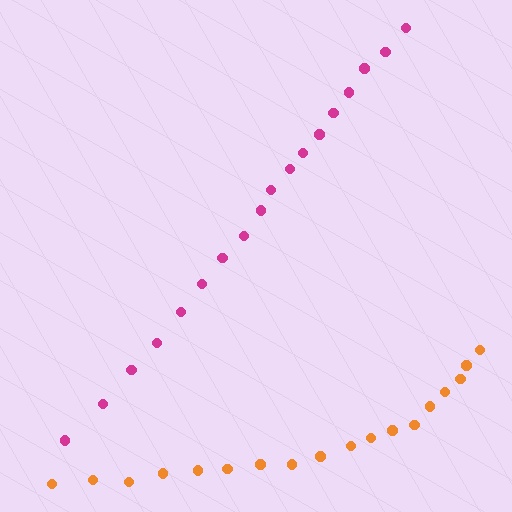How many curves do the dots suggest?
There are 2 distinct paths.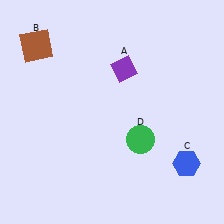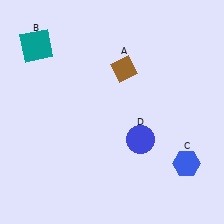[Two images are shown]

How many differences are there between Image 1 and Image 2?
There are 3 differences between the two images.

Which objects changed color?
A changed from purple to brown. B changed from brown to teal. D changed from green to blue.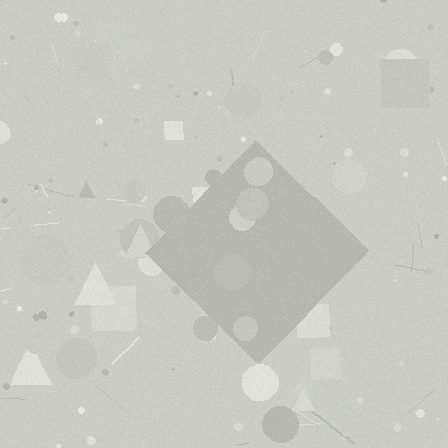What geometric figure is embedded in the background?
A diamond is embedded in the background.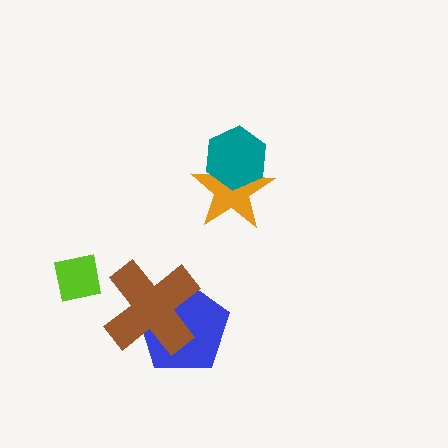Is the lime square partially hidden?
No, no other shape covers it.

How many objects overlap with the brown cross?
1 object overlaps with the brown cross.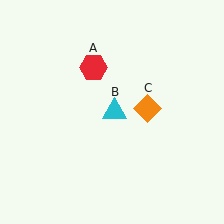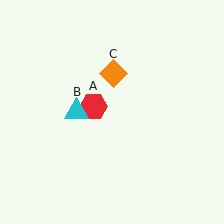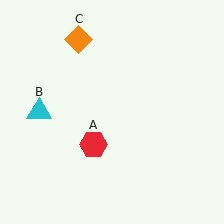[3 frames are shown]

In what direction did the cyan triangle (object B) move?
The cyan triangle (object B) moved left.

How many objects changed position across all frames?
3 objects changed position: red hexagon (object A), cyan triangle (object B), orange diamond (object C).